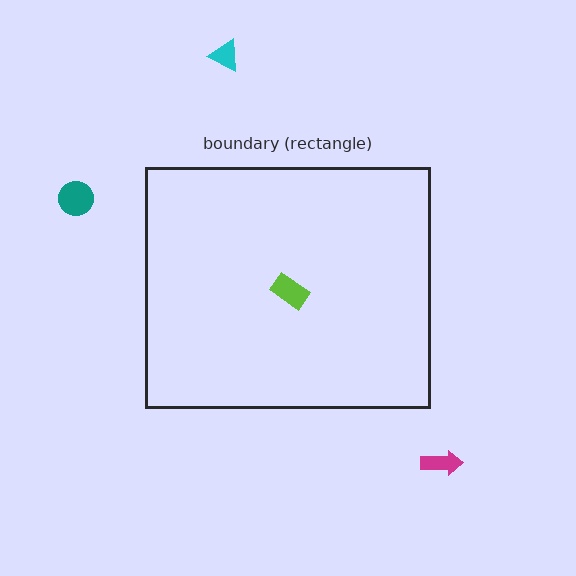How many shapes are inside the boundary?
1 inside, 3 outside.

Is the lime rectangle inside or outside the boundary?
Inside.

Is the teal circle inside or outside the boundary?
Outside.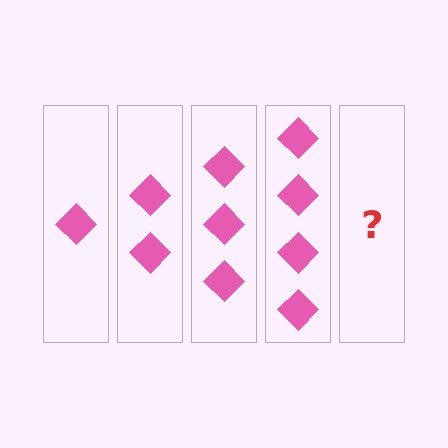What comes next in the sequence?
The next element should be 5 diamonds.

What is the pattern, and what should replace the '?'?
The pattern is that each step adds one more diamond. The '?' should be 5 diamonds.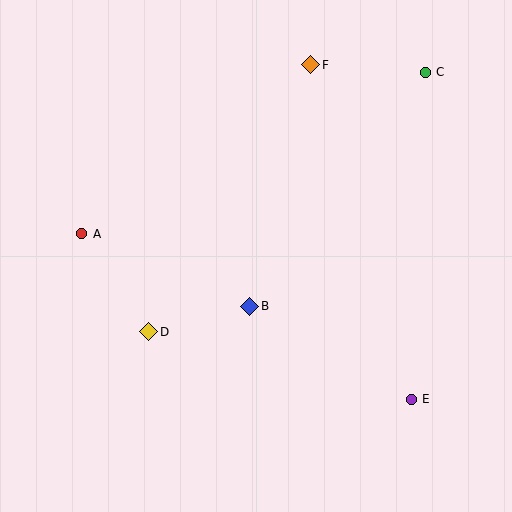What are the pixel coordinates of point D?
Point D is at (149, 332).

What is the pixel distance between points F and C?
The distance between F and C is 114 pixels.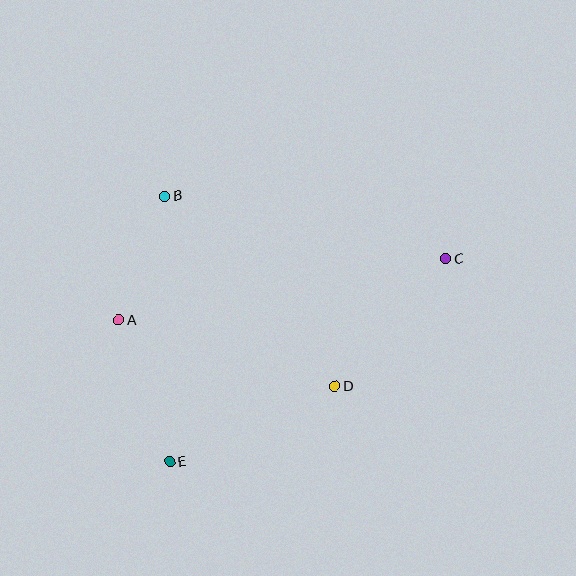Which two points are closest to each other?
Points A and B are closest to each other.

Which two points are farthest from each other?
Points C and E are farthest from each other.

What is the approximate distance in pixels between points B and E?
The distance between B and E is approximately 266 pixels.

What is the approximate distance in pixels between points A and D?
The distance between A and D is approximately 226 pixels.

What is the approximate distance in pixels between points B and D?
The distance between B and D is approximately 255 pixels.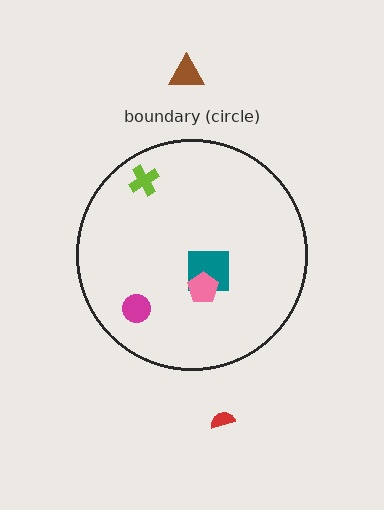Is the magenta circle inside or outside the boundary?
Inside.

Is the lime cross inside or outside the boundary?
Inside.